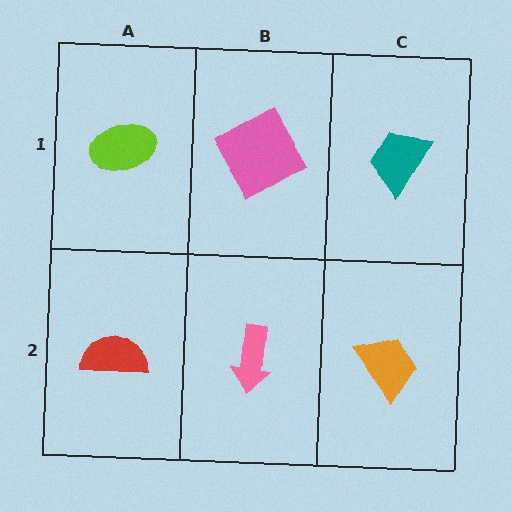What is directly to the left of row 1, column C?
A pink square.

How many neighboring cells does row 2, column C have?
2.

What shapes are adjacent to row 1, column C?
An orange trapezoid (row 2, column C), a pink square (row 1, column B).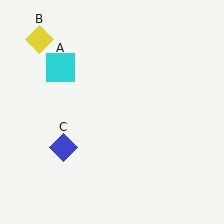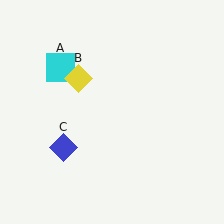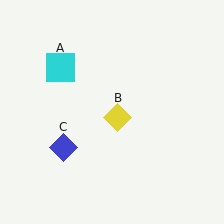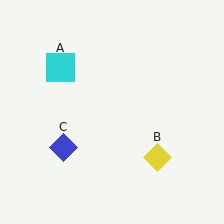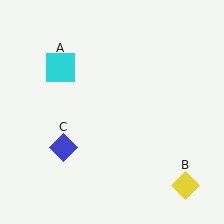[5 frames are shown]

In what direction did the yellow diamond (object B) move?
The yellow diamond (object B) moved down and to the right.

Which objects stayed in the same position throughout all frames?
Cyan square (object A) and blue diamond (object C) remained stationary.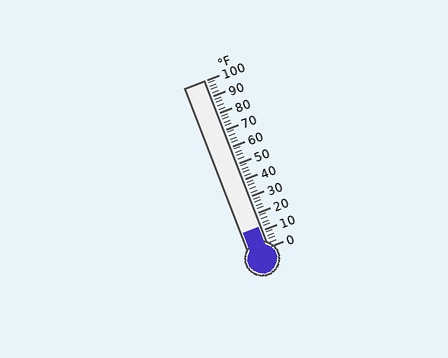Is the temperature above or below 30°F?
The temperature is below 30°F.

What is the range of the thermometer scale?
The thermometer scale ranges from 0°F to 100°F.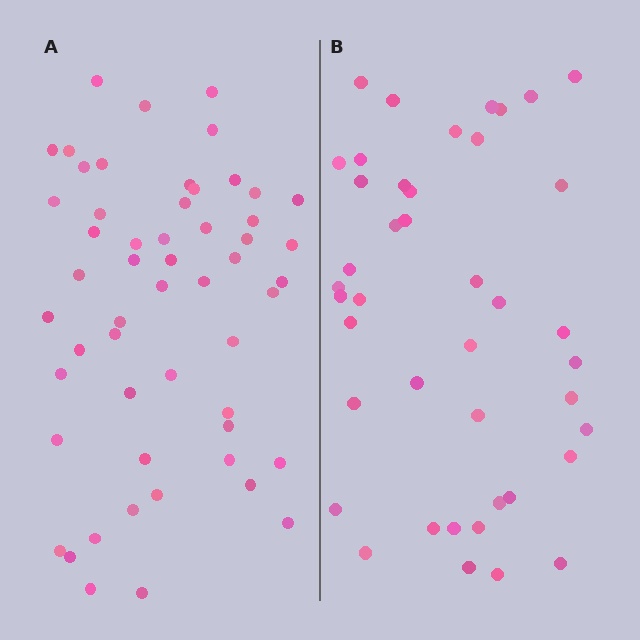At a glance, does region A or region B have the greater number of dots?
Region A (the left region) has more dots.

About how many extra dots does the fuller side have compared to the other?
Region A has roughly 12 or so more dots than region B.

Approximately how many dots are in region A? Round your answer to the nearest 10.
About 50 dots. (The exact count is 54, which rounds to 50.)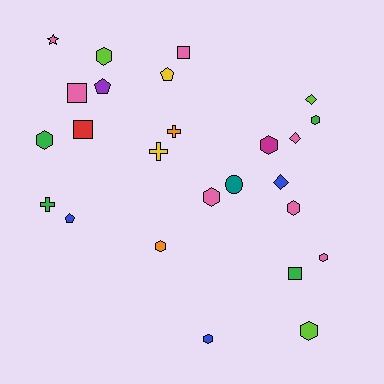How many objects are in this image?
There are 25 objects.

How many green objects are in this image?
There are 4 green objects.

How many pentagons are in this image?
There are 3 pentagons.